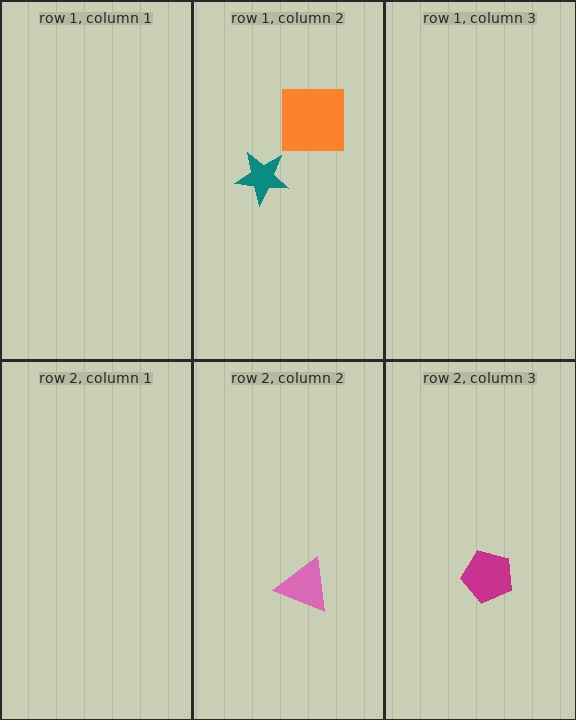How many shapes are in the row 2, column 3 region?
1.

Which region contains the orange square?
The row 1, column 2 region.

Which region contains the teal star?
The row 1, column 2 region.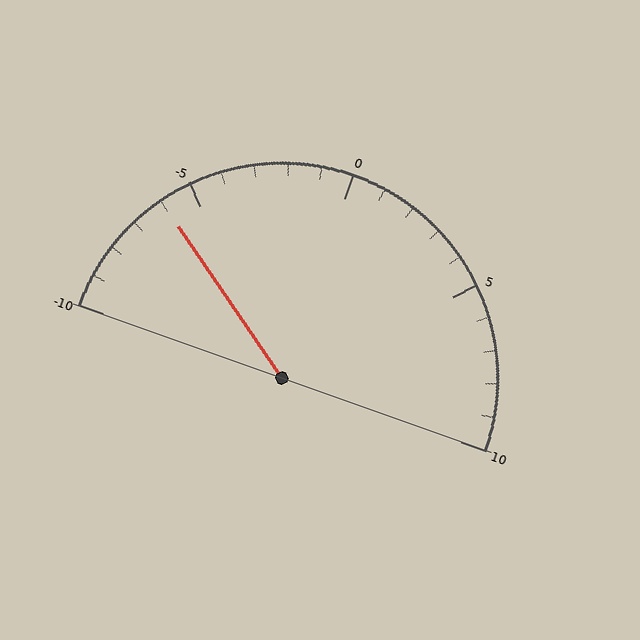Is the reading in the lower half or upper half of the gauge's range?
The reading is in the lower half of the range (-10 to 10).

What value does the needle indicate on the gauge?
The needle indicates approximately -6.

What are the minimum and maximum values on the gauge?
The gauge ranges from -10 to 10.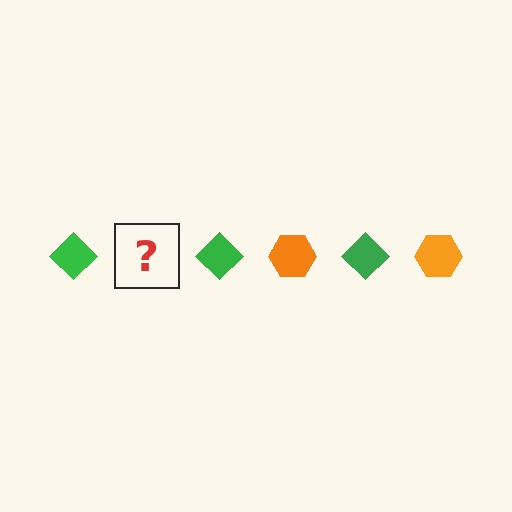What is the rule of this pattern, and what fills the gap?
The rule is that the pattern alternates between green diamond and orange hexagon. The gap should be filled with an orange hexagon.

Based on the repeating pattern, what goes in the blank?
The blank should be an orange hexagon.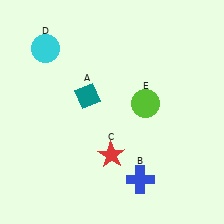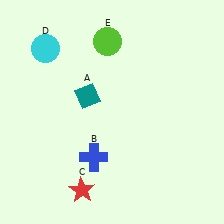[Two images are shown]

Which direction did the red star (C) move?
The red star (C) moved down.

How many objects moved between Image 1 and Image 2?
3 objects moved between the two images.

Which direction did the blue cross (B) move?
The blue cross (B) moved left.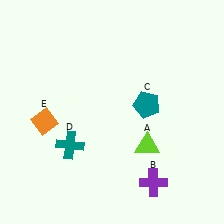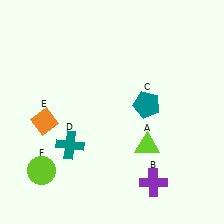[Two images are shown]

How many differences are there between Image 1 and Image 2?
There is 1 difference between the two images.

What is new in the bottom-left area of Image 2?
A lime circle (F) was added in the bottom-left area of Image 2.